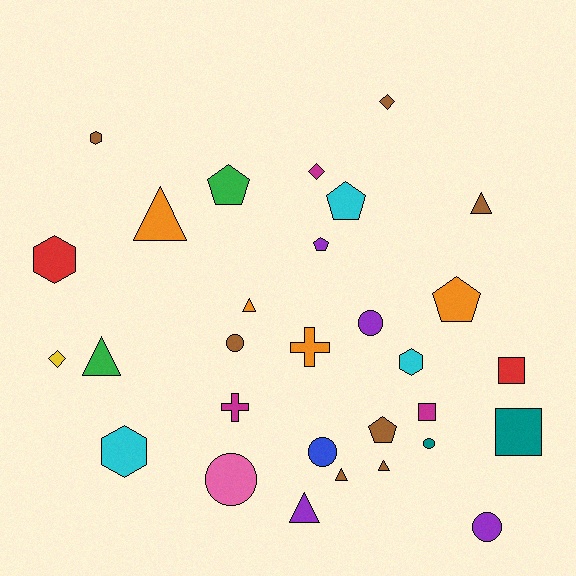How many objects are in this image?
There are 30 objects.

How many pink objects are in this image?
There is 1 pink object.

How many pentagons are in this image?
There are 5 pentagons.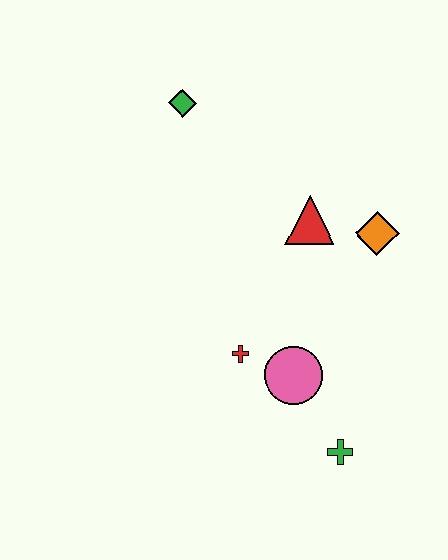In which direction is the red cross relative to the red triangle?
The red cross is below the red triangle.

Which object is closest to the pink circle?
The red cross is closest to the pink circle.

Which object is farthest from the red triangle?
The green cross is farthest from the red triangle.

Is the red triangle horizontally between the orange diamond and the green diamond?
Yes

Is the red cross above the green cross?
Yes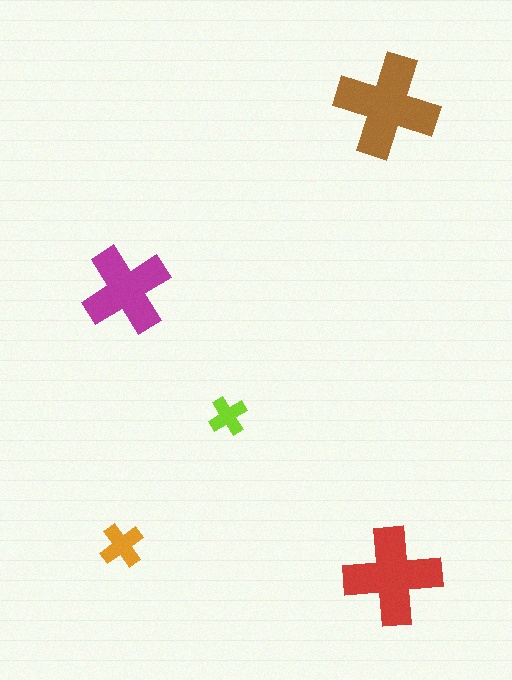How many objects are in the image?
There are 5 objects in the image.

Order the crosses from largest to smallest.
the brown one, the red one, the magenta one, the orange one, the lime one.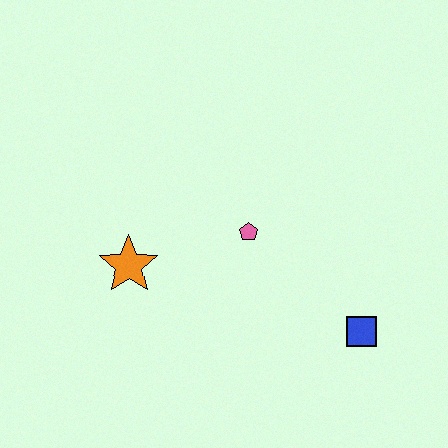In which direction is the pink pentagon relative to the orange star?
The pink pentagon is to the right of the orange star.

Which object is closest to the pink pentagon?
The orange star is closest to the pink pentagon.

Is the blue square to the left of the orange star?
No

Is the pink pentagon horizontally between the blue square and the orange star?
Yes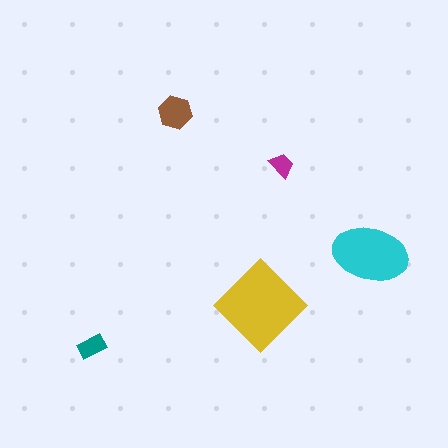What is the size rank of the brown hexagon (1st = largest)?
3rd.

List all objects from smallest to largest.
The magenta trapezoid, the teal rectangle, the brown hexagon, the cyan ellipse, the yellow diamond.